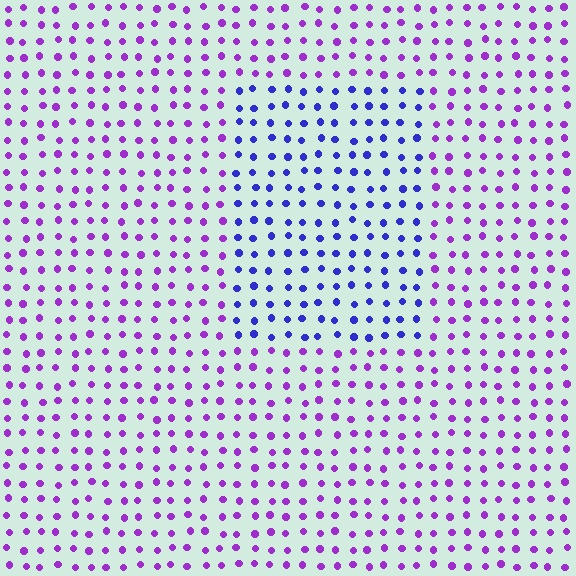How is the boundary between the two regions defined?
The boundary is defined purely by a slight shift in hue (about 43 degrees). Spacing, size, and orientation are identical on both sides.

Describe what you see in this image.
The image is filled with small purple elements in a uniform arrangement. A rectangle-shaped region is visible where the elements are tinted to a slightly different hue, forming a subtle color boundary.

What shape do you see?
I see a rectangle.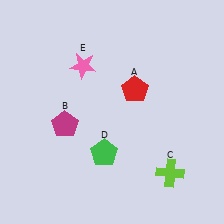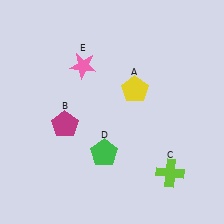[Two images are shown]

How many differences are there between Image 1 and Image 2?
There is 1 difference between the two images.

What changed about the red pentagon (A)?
In Image 1, A is red. In Image 2, it changed to yellow.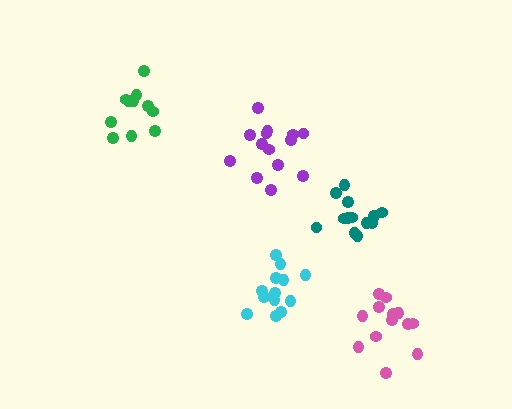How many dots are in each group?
Group 1: 11 dots, Group 2: 13 dots, Group 3: 13 dots, Group 4: 13 dots, Group 5: 14 dots (64 total).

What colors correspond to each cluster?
The clusters are colored: green, teal, cyan, pink, purple.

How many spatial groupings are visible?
There are 5 spatial groupings.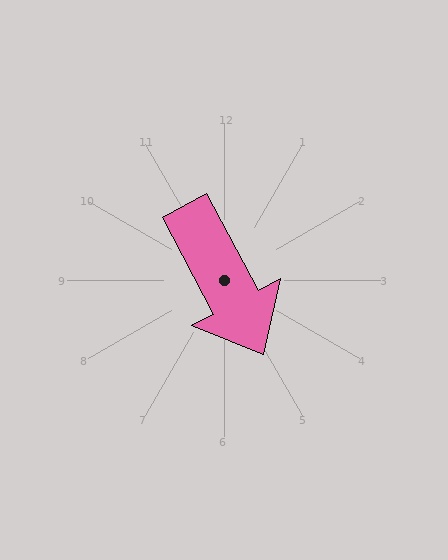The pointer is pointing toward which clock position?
Roughly 5 o'clock.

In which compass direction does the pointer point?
Southeast.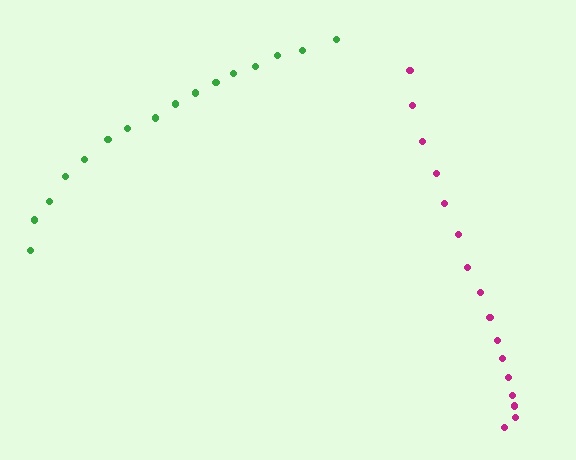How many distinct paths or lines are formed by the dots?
There are 2 distinct paths.